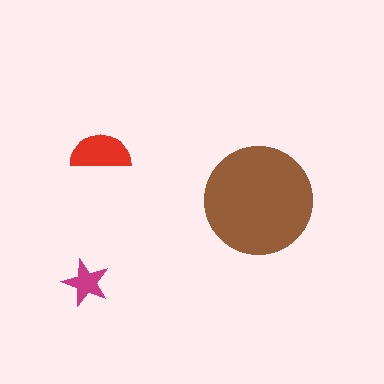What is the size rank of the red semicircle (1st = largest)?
2nd.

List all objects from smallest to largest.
The magenta star, the red semicircle, the brown circle.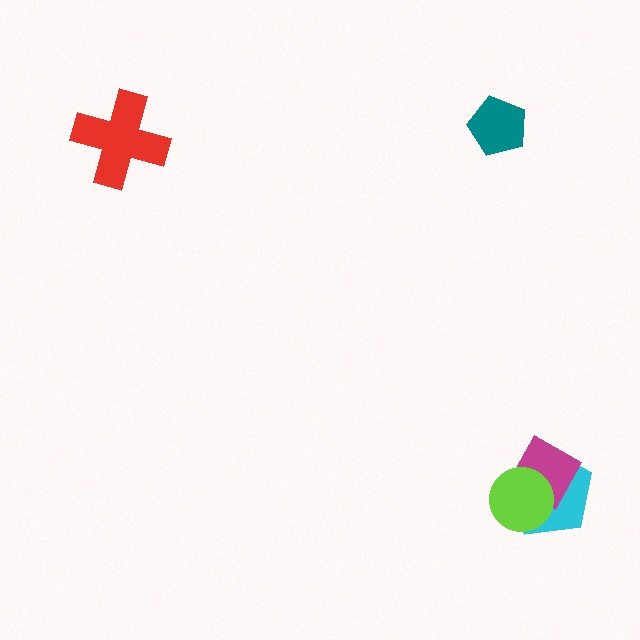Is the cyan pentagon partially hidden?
Yes, it is partially covered by another shape.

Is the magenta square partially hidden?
Yes, it is partially covered by another shape.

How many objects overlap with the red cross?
0 objects overlap with the red cross.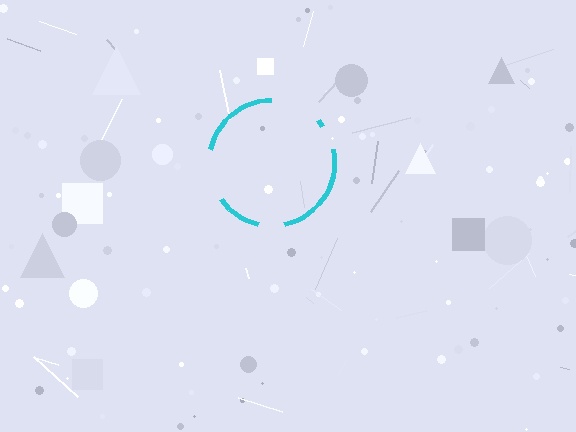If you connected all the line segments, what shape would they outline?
They would outline a circle.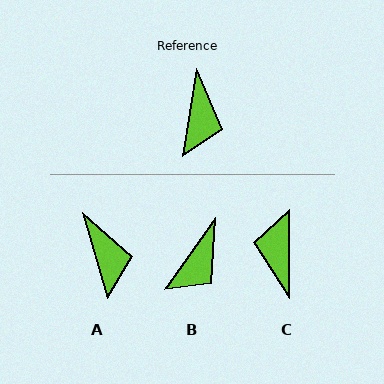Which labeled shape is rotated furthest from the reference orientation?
C, about 171 degrees away.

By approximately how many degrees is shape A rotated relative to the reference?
Approximately 26 degrees counter-clockwise.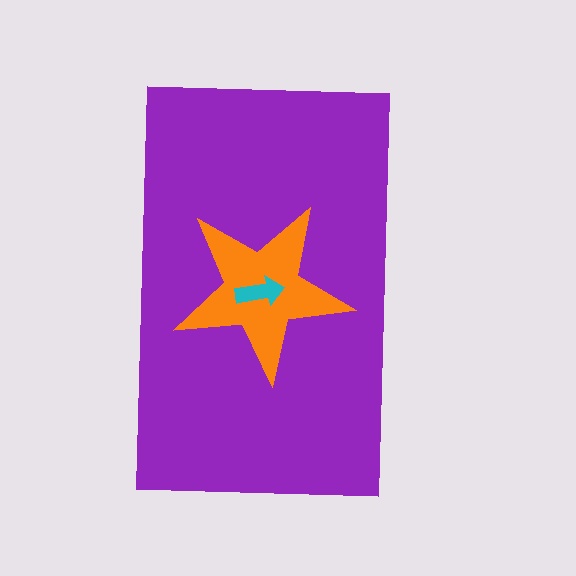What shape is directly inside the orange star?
The cyan arrow.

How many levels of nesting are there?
3.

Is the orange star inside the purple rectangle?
Yes.